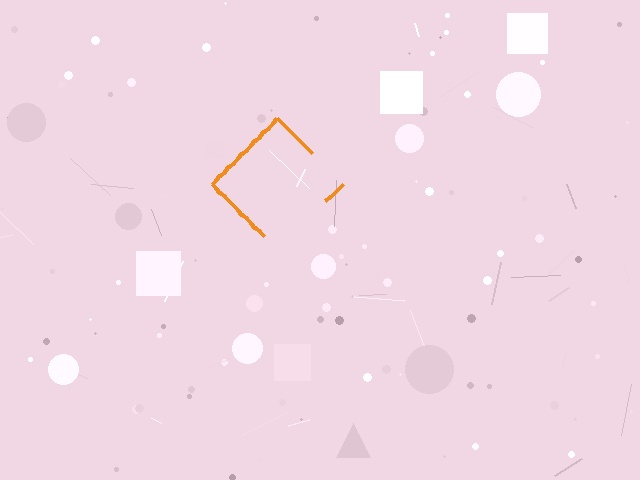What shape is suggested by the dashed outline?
The dashed outline suggests a diamond.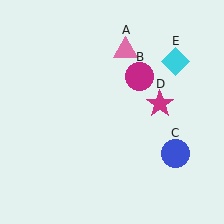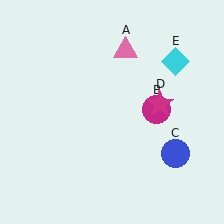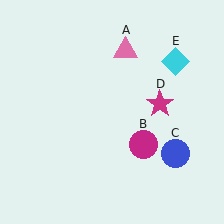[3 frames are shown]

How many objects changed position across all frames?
1 object changed position: magenta circle (object B).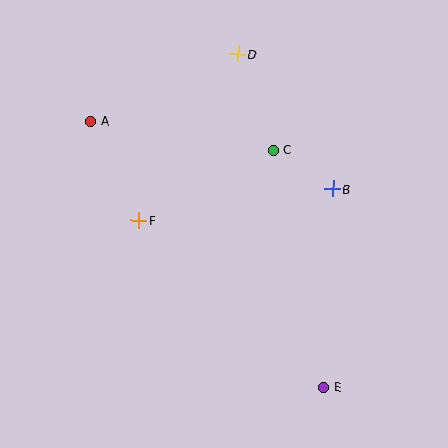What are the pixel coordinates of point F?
Point F is at (139, 220).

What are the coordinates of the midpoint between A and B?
The midpoint between A and B is at (212, 155).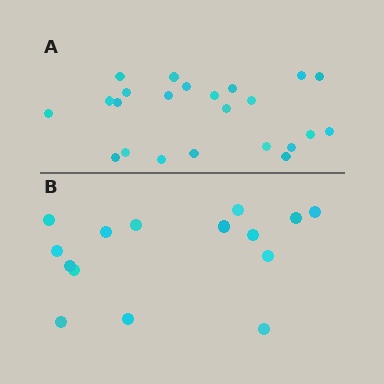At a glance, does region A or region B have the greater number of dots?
Region A (the top region) has more dots.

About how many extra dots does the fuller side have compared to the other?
Region A has roughly 8 or so more dots than region B.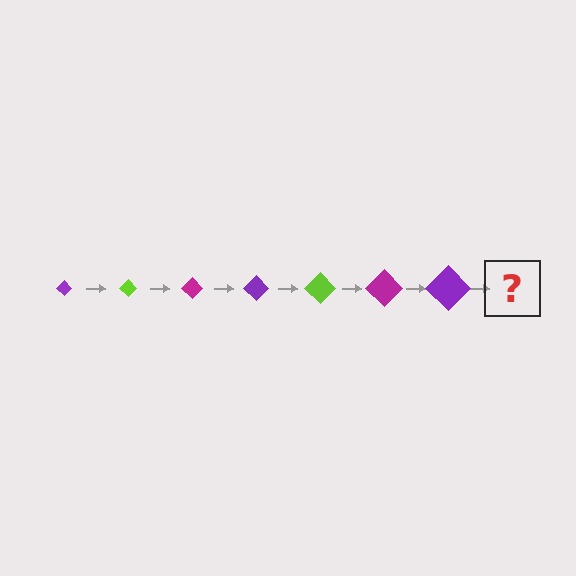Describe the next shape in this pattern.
It should be a lime diamond, larger than the previous one.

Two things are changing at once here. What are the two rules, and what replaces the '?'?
The two rules are that the diamond grows larger each step and the color cycles through purple, lime, and magenta. The '?' should be a lime diamond, larger than the previous one.